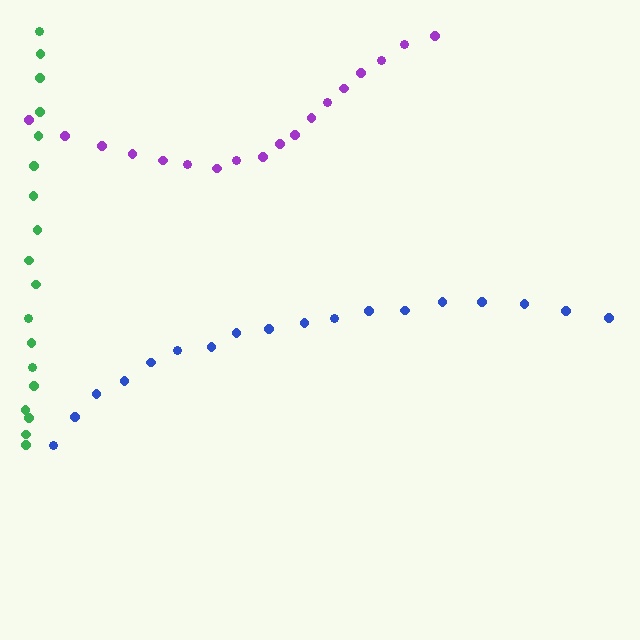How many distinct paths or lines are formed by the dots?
There are 3 distinct paths.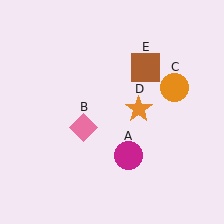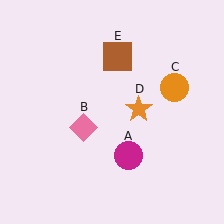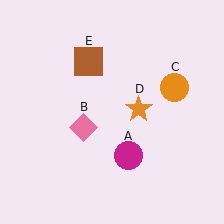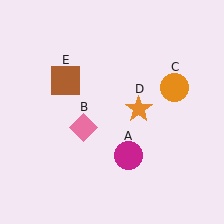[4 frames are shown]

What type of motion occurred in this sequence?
The brown square (object E) rotated counterclockwise around the center of the scene.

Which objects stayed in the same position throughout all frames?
Magenta circle (object A) and pink diamond (object B) and orange circle (object C) and orange star (object D) remained stationary.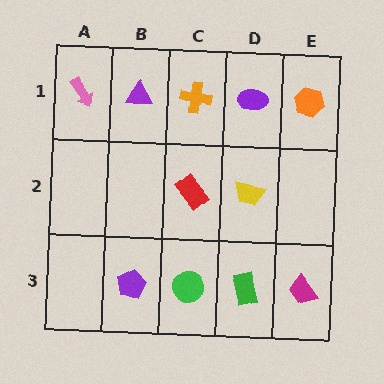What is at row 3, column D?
A green rectangle.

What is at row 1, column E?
An orange hexagon.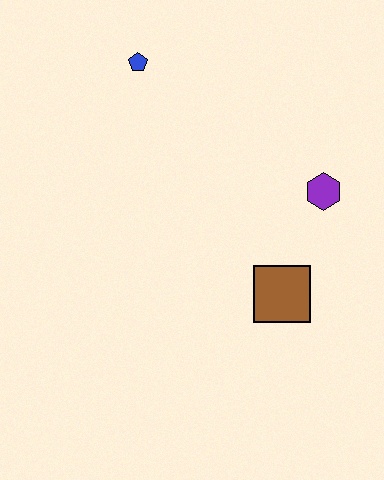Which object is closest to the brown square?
The purple hexagon is closest to the brown square.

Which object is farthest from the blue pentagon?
The brown square is farthest from the blue pentagon.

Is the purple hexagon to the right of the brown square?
Yes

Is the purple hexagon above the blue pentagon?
No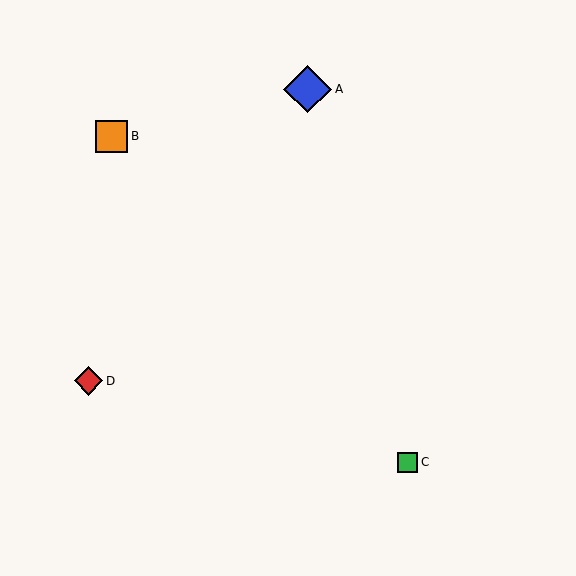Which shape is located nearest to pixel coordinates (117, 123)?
The orange square (labeled B) at (111, 136) is nearest to that location.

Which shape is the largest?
The blue diamond (labeled A) is the largest.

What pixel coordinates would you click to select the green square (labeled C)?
Click at (408, 462) to select the green square C.